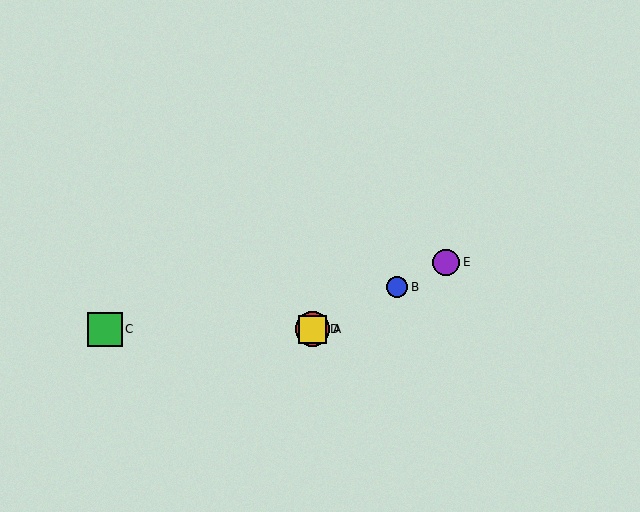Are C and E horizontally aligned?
No, C is at y≈329 and E is at y≈262.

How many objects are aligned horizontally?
3 objects (A, C, D) are aligned horizontally.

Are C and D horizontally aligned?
Yes, both are at y≈329.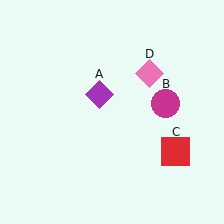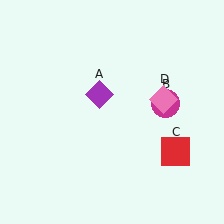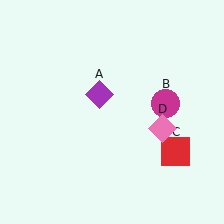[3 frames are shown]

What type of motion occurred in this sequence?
The pink diamond (object D) rotated clockwise around the center of the scene.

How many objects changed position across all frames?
1 object changed position: pink diamond (object D).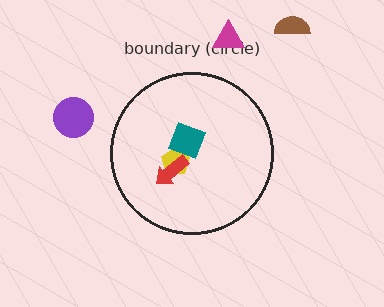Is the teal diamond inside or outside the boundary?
Inside.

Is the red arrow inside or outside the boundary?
Inside.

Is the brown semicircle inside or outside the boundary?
Outside.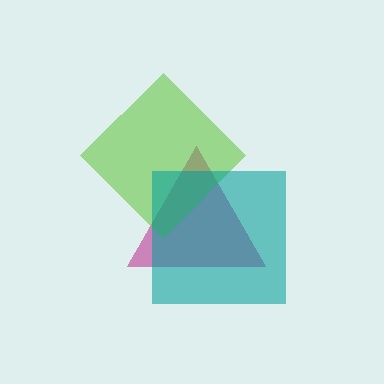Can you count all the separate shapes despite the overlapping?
Yes, there are 3 separate shapes.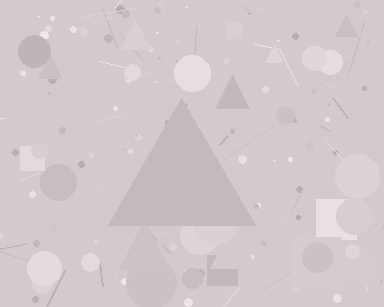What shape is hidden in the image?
A triangle is hidden in the image.